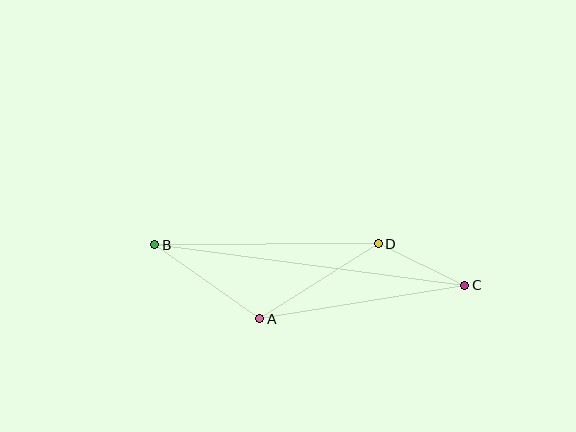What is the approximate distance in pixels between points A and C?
The distance between A and C is approximately 208 pixels.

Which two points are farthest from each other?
Points B and C are farthest from each other.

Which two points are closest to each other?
Points C and D are closest to each other.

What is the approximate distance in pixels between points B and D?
The distance between B and D is approximately 224 pixels.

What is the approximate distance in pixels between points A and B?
The distance between A and B is approximately 129 pixels.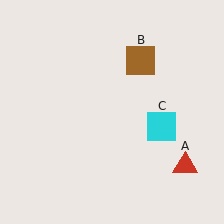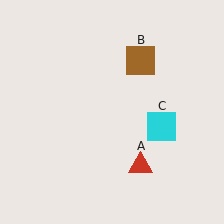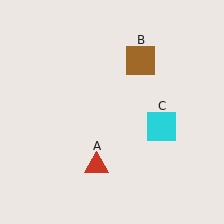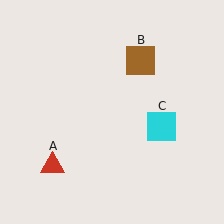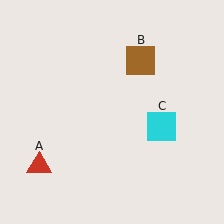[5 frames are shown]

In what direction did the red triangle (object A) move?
The red triangle (object A) moved left.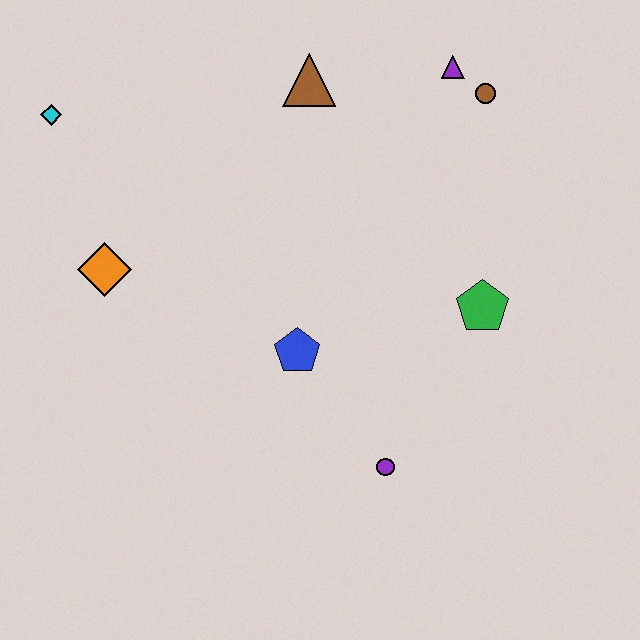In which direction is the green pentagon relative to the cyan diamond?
The green pentagon is to the right of the cyan diamond.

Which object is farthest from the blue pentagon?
The cyan diamond is farthest from the blue pentagon.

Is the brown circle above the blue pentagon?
Yes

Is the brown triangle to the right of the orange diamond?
Yes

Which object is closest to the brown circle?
The purple triangle is closest to the brown circle.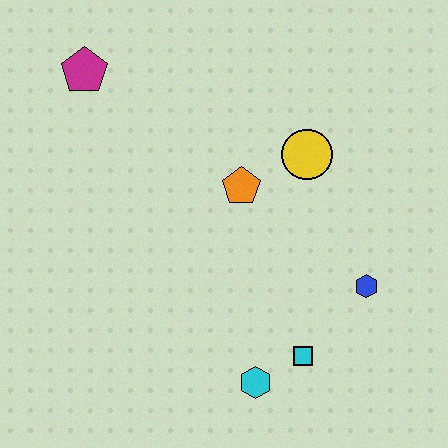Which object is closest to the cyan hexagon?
The cyan square is closest to the cyan hexagon.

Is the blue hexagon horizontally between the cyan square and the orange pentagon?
No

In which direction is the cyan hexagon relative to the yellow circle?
The cyan hexagon is below the yellow circle.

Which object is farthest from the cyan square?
The magenta pentagon is farthest from the cyan square.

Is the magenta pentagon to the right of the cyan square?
No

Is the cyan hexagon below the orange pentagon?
Yes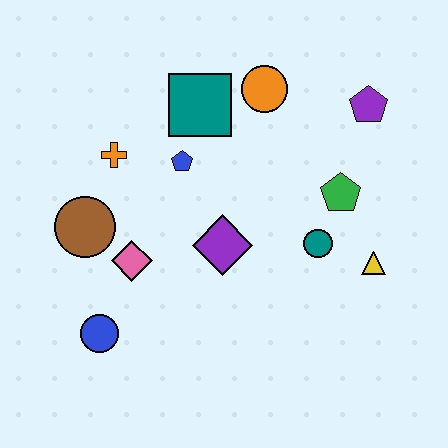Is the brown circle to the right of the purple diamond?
No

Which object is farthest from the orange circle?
The blue circle is farthest from the orange circle.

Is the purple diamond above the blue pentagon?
No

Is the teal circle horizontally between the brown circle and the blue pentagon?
No